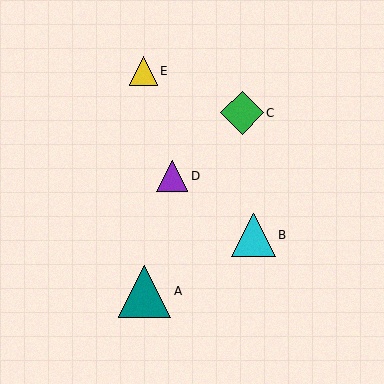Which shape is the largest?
The teal triangle (labeled A) is the largest.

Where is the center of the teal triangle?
The center of the teal triangle is at (145, 291).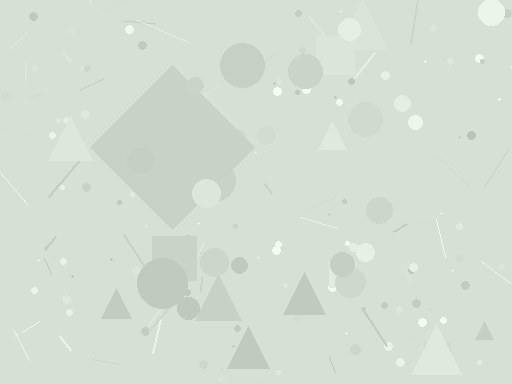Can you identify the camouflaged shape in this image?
The camouflaged shape is a diamond.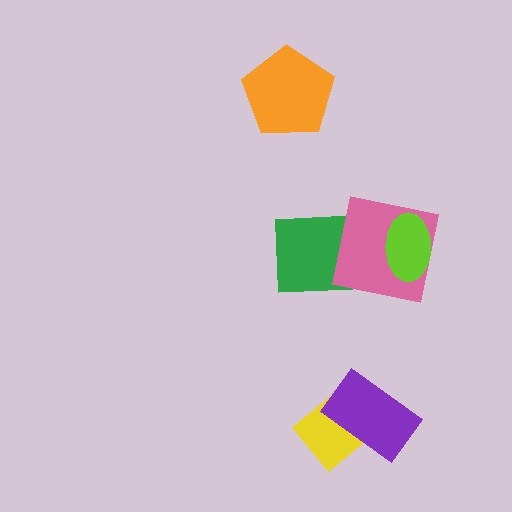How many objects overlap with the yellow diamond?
1 object overlaps with the yellow diamond.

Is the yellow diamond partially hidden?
Yes, it is partially covered by another shape.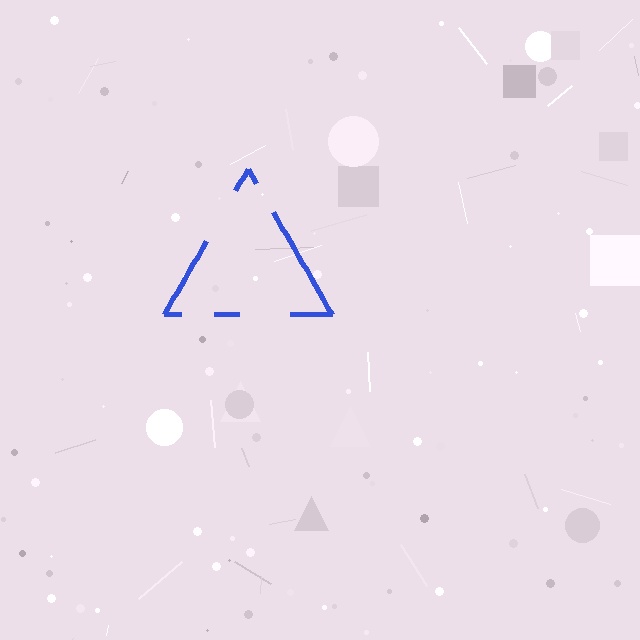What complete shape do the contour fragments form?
The contour fragments form a triangle.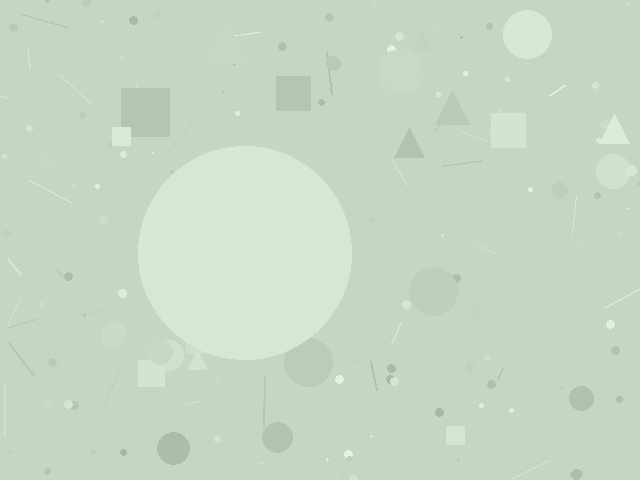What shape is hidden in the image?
A circle is hidden in the image.